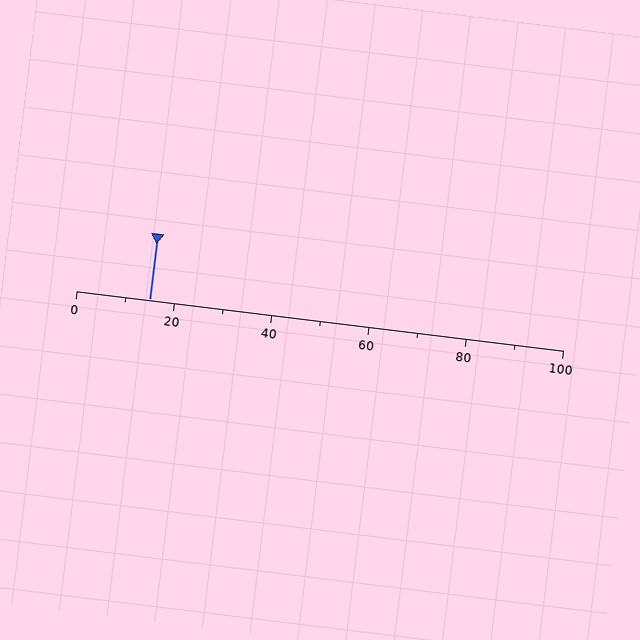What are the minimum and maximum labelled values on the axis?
The axis runs from 0 to 100.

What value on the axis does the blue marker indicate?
The marker indicates approximately 15.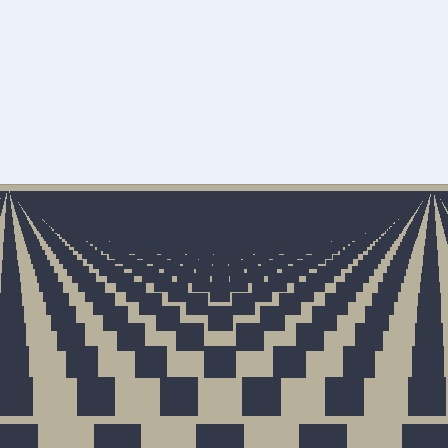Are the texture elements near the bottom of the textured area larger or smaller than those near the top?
Larger. Near the bottom, elements are closer to the viewer and appear at a bigger on-screen size.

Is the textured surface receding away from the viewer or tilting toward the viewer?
The surface is receding away from the viewer. Texture elements get smaller and denser toward the top.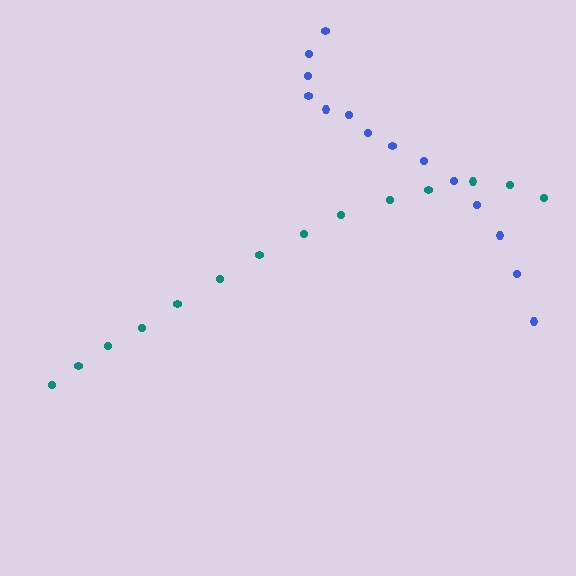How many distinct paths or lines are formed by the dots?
There are 2 distinct paths.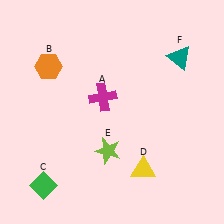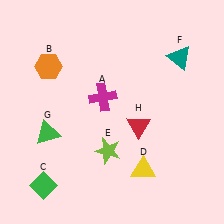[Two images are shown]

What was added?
A green triangle (G), a red triangle (H) were added in Image 2.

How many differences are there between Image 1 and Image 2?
There are 2 differences between the two images.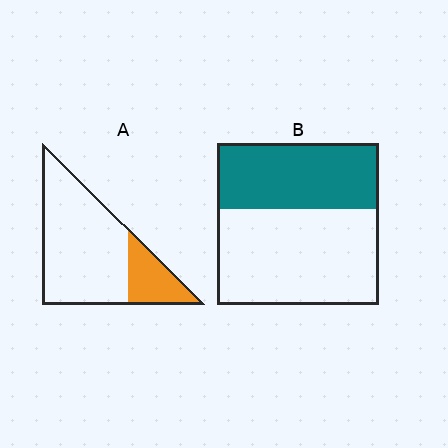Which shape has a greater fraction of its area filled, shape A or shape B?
Shape B.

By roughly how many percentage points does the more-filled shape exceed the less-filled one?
By roughly 20 percentage points (B over A).